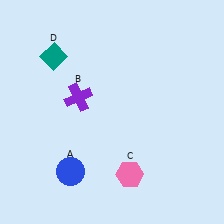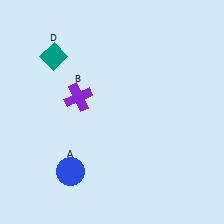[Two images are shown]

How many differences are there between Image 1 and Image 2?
There is 1 difference between the two images.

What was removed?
The pink hexagon (C) was removed in Image 2.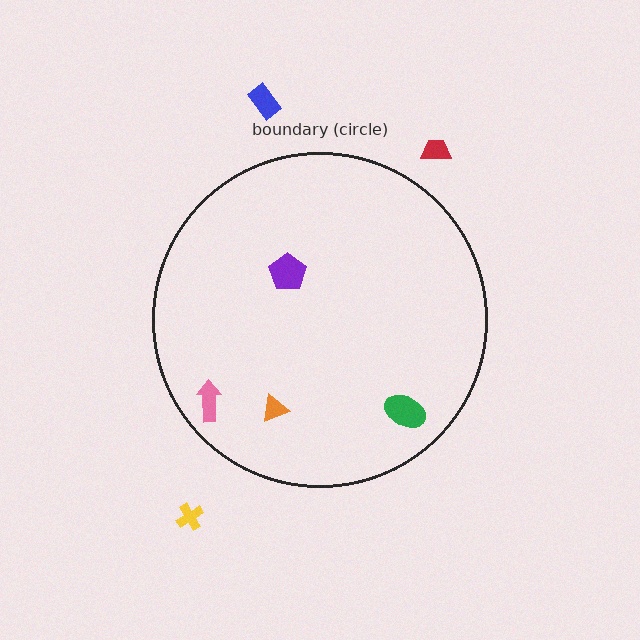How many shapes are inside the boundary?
4 inside, 3 outside.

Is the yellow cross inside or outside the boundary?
Outside.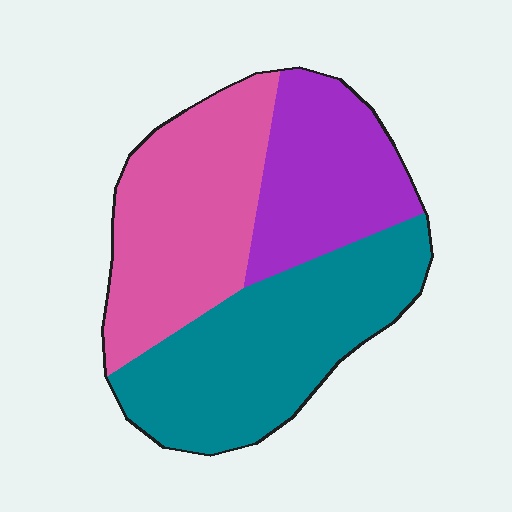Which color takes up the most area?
Teal, at roughly 40%.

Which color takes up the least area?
Purple, at roughly 25%.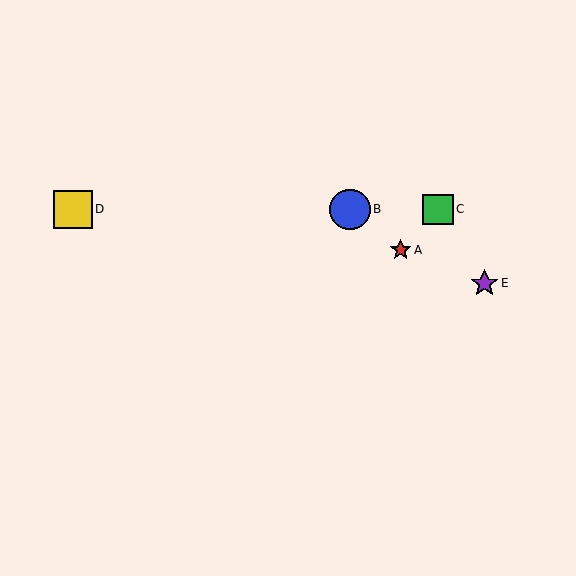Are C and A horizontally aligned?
No, C is at y≈209 and A is at y≈250.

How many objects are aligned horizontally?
3 objects (B, C, D) are aligned horizontally.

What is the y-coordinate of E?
Object E is at y≈283.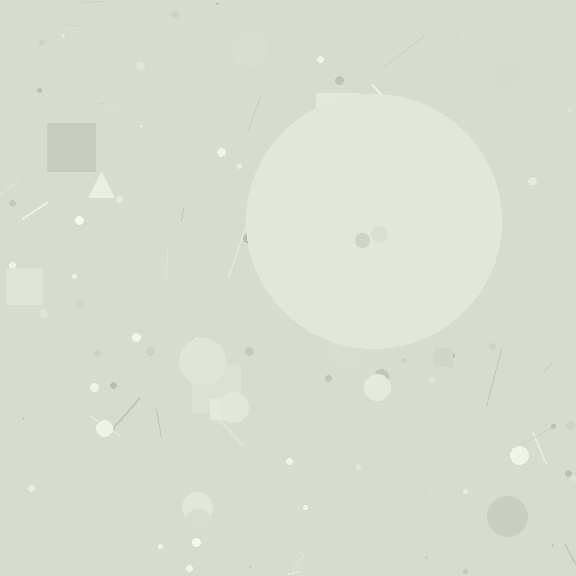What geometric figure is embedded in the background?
A circle is embedded in the background.